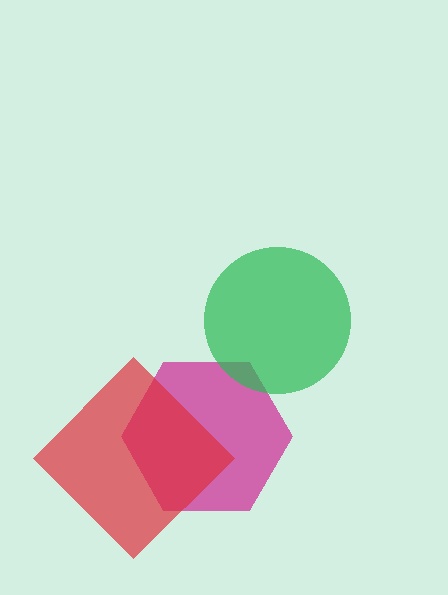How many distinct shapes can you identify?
There are 3 distinct shapes: a magenta hexagon, a green circle, a red diamond.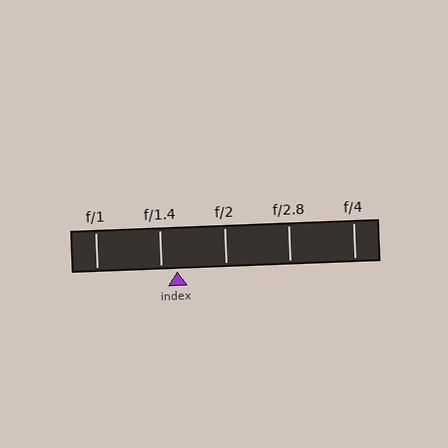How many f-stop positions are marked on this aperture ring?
There are 5 f-stop positions marked.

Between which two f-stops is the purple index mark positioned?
The index mark is between f/1.4 and f/2.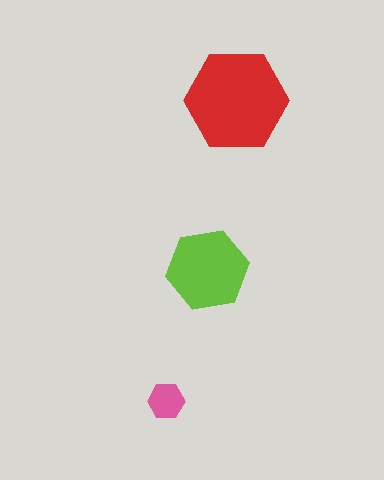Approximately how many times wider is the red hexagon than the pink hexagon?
About 3 times wider.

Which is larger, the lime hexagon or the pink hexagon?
The lime one.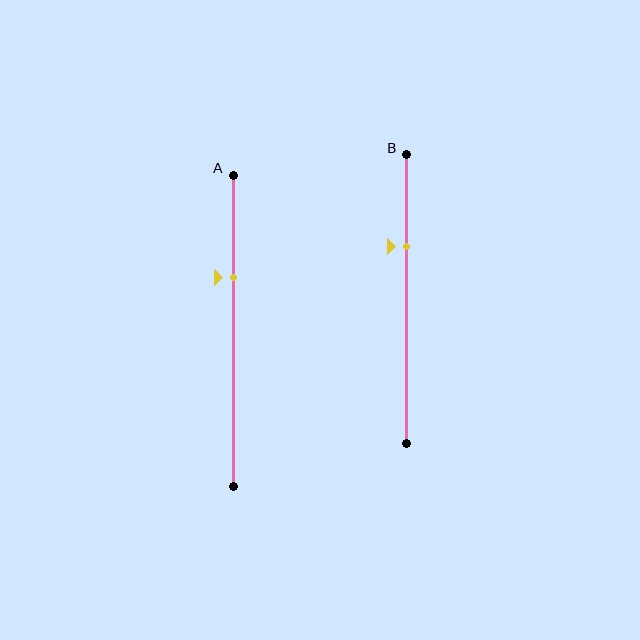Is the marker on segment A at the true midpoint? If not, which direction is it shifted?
No, the marker on segment A is shifted upward by about 17% of the segment length.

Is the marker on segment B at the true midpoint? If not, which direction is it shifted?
No, the marker on segment B is shifted upward by about 18% of the segment length.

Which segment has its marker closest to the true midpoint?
Segment A has its marker closest to the true midpoint.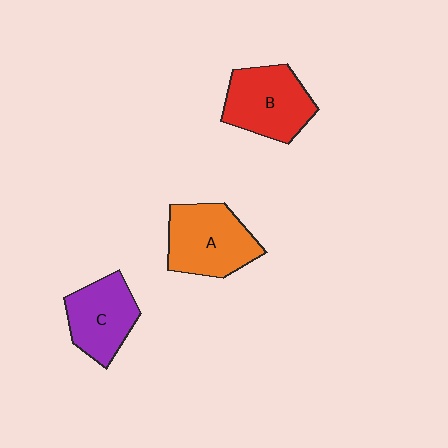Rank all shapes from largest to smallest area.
From largest to smallest: A (orange), B (red), C (purple).